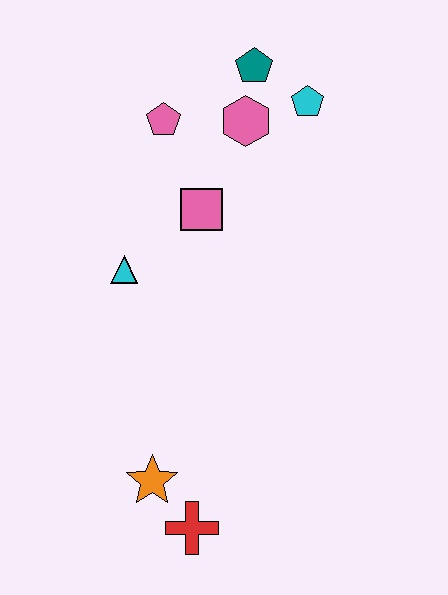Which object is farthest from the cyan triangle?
The red cross is farthest from the cyan triangle.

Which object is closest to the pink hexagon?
The teal pentagon is closest to the pink hexagon.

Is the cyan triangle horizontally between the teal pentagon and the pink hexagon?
No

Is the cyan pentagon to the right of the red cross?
Yes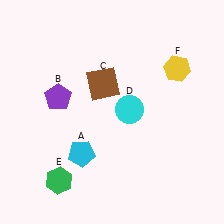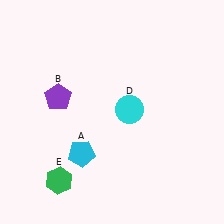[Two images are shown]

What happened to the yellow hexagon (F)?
The yellow hexagon (F) was removed in Image 2. It was in the top-right area of Image 1.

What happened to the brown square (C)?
The brown square (C) was removed in Image 2. It was in the top-left area of Image 1.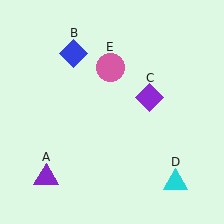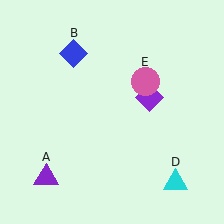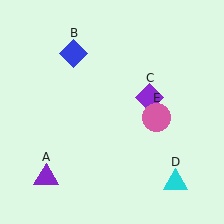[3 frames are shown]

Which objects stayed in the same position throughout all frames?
Purple triangle (object A) and blue diamond (object B) and purple diamond (object C) and cyan triangle (object D) remained stationary.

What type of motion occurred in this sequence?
The pink circle (object E) rotated clockwise around the center of the scene.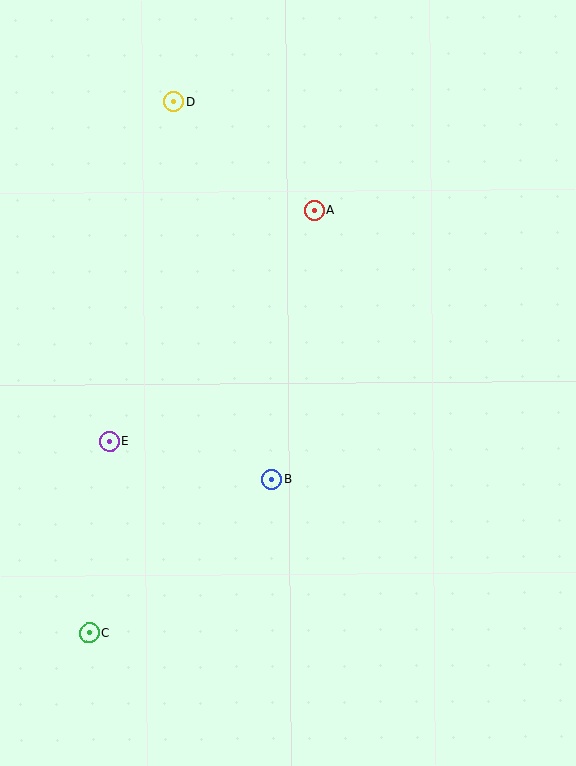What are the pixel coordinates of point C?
Point C is at (89, 633).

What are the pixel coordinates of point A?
Point A is at (314, 210).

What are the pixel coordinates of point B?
Point B is at (271, 479).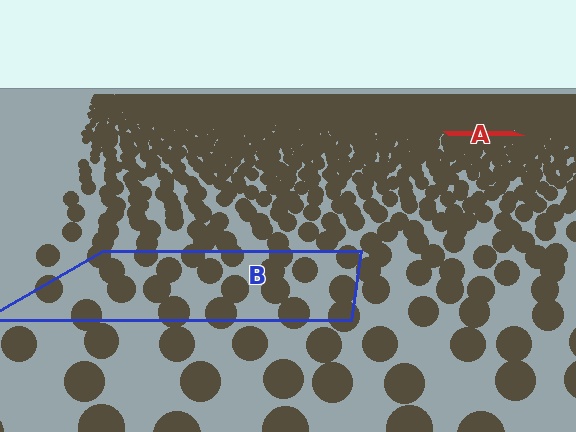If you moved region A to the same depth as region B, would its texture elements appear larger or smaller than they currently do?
They would appear larger. At a closer depth, the same texture elements are projected at a bigger on-screen size.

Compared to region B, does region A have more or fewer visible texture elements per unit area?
Region A has more texture elements per unit area — they are packed more densely because it is farther away.